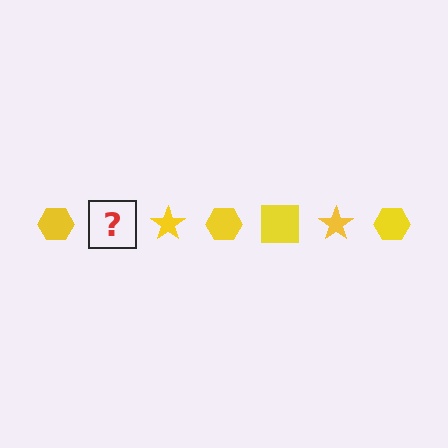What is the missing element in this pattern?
The missing element is a yellow square.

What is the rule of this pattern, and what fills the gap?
The rule is that the pattern cycles through hexagon, square, star shapes in yellow. The gap should be filled with a yellow square.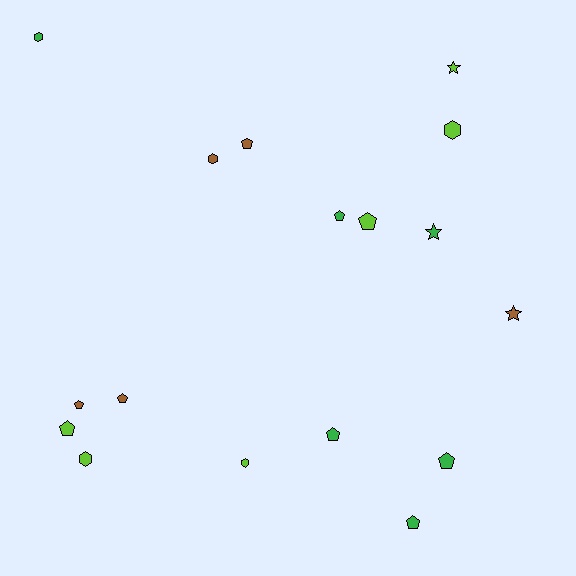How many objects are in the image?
There are 17 objects.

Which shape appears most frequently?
Pentagon, with 9 objects.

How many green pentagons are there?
There are 4 green pentagons.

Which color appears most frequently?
Lime, with 6 objects.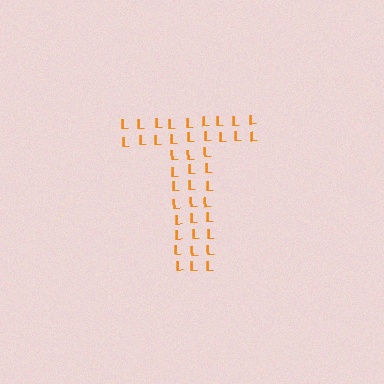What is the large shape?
The large shape is the letter T.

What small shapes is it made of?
It is made of small letter L's.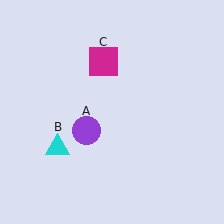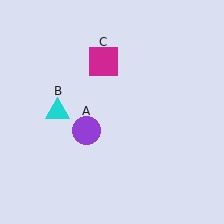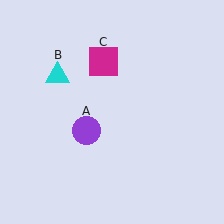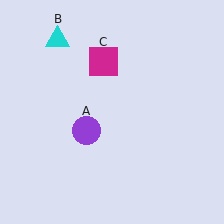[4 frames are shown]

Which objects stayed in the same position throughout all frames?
Purple circle (object A) and magenta square (object C) remained stationary.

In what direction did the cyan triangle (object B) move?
The cyan triangle (object B) moved up.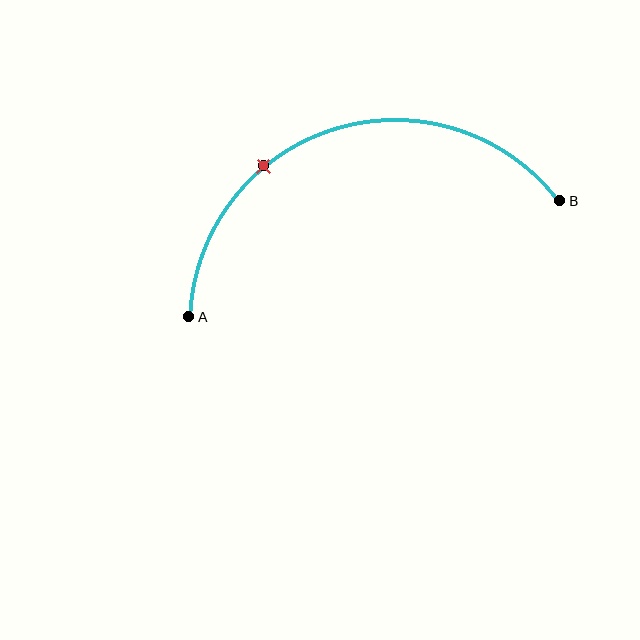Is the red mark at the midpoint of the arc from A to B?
No. The red mark lies on the arc but is closer to endpoint A. The arc midpoint would be at the point on the curve equidistant along the arc from both A and B.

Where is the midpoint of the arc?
The arc midpoint is the point on the curve farthest from the straight line joining A and B. It sits above that line.